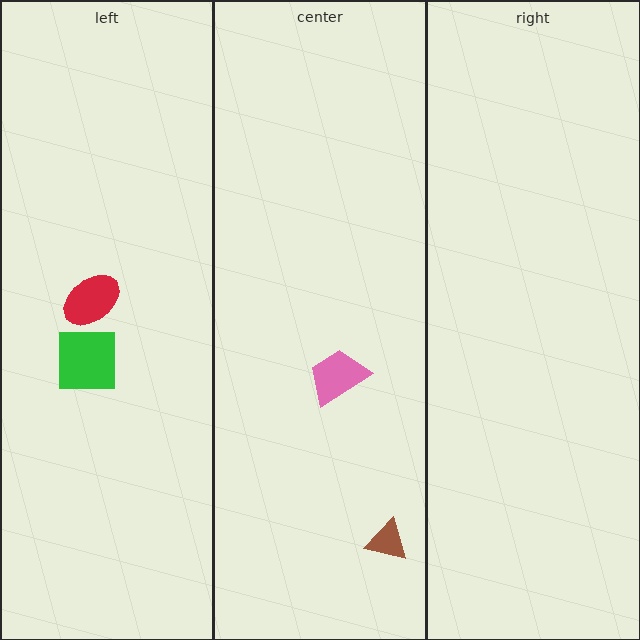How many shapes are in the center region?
2.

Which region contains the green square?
The left region.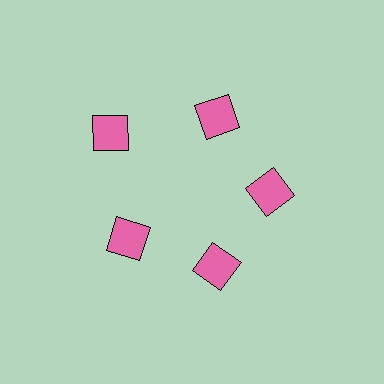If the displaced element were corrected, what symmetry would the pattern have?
It would have 5-fold rotational symmetry — the pattern would map onto itself every 72 degrees.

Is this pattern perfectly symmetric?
No. The 5 pink squares are arranged in a ring, but one element near the 10 o'clock position is pushed outward from the center, breaking the 5-fold rotational symmetry.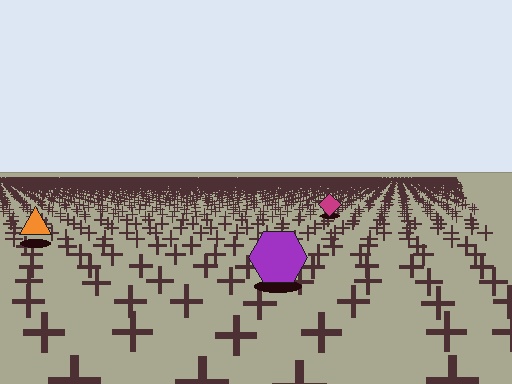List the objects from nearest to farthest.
From nearest to farthest: the purple hexagon, the orange triangle, the magenta diamond.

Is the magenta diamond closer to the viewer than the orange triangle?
No. The orange triangle is closer — you can tell from the texture gradient: the ground texture is coarser near it.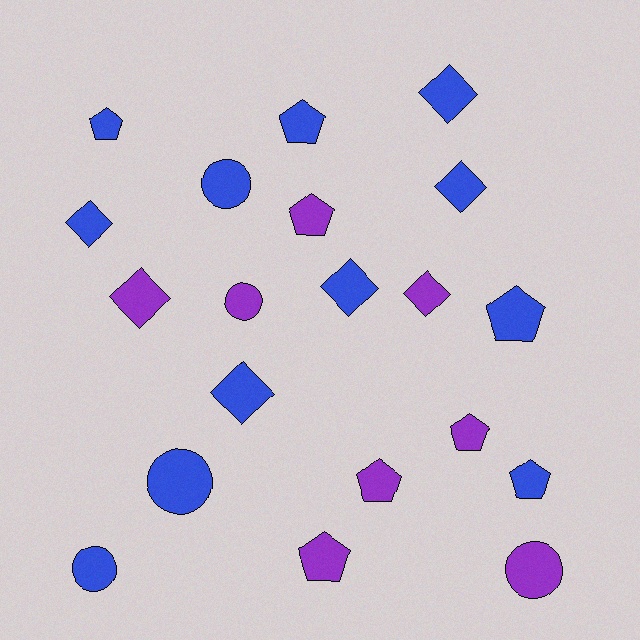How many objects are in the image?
There are 20 objects.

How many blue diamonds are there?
There are 5 blue diamonds.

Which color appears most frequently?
Blue, with 12 objects.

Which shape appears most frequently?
Pentagon, with 8 objects.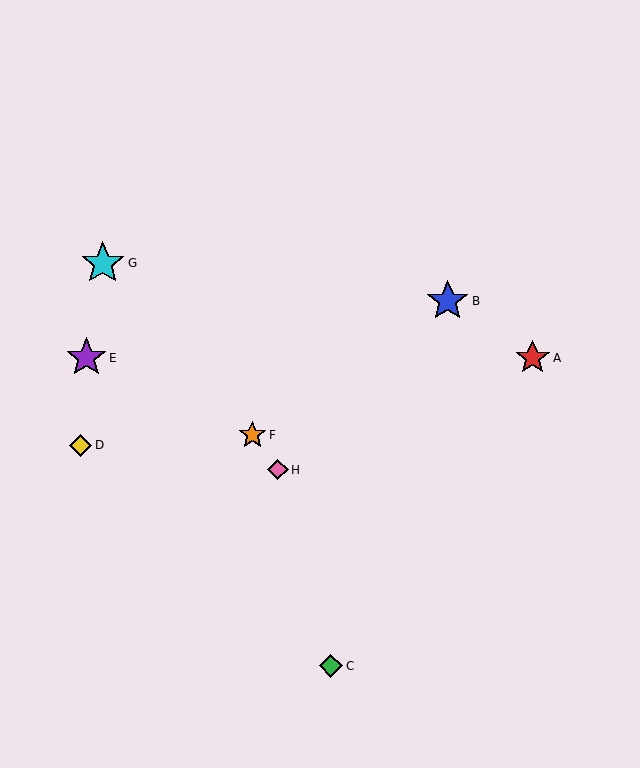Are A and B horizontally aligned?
No, A is at y≈358 and B is at y≈301.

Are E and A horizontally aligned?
Yes, both are at y≈358.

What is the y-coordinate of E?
Object E is at y≈358.